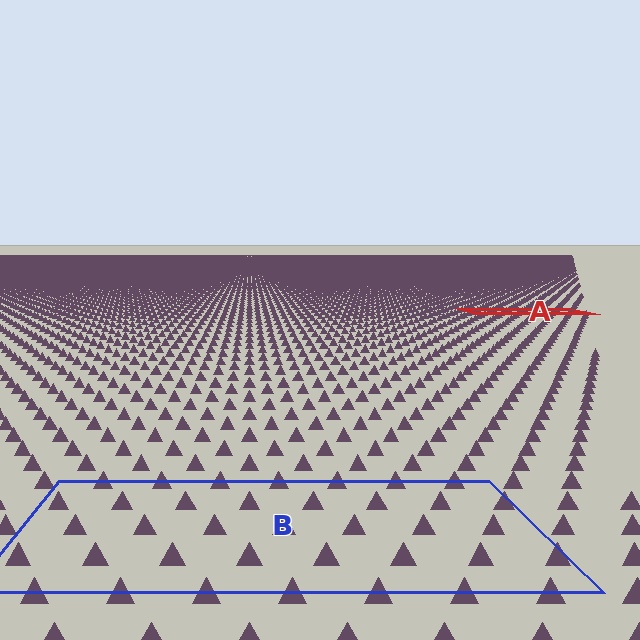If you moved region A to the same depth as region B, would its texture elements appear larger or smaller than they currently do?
They would appear larger. At a closer depth, the same texture elements are projected at a bigger on-screen size.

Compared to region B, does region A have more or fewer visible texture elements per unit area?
Region A has more texture elements per unit area — they are packed more densely because it is farther away.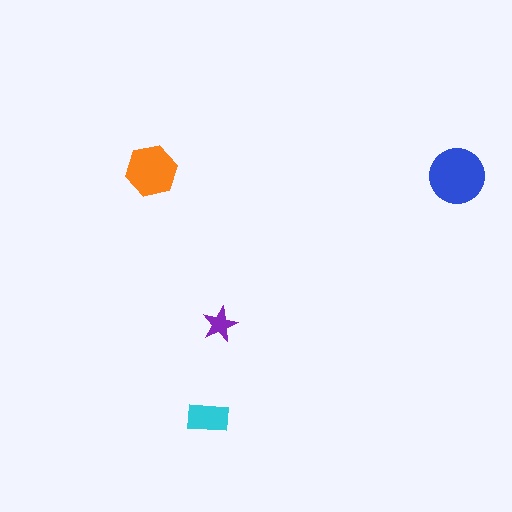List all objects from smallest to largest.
The purple star, the cyan rectangle, the orange hexagon, the blue circle.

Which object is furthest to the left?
The orange hexagon is leftmost.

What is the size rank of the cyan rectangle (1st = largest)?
3rd.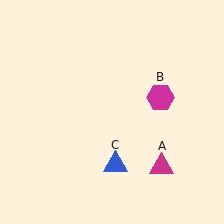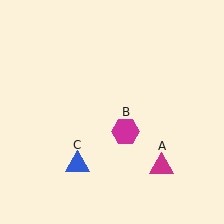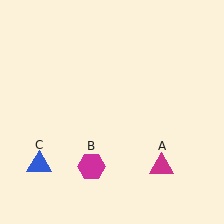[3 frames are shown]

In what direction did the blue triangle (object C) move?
The blue triangle (object C) moved left.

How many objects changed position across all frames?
2 objects changed position: magenta hexagon (object B), blue triangle (object C).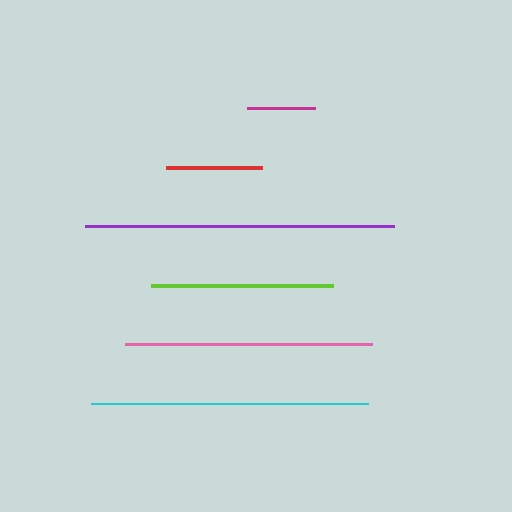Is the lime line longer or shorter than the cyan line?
The cyan line is longer than the lime line.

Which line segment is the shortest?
The magenta line is the shortest at approximately 68 pixels.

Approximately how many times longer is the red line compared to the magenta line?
The red line is approximately 1.4 times the length of the magenta line.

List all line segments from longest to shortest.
From longest to shortest: purple, cyan, pink, lime, red, magenta.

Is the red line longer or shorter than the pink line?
The pink line is longer than the red line.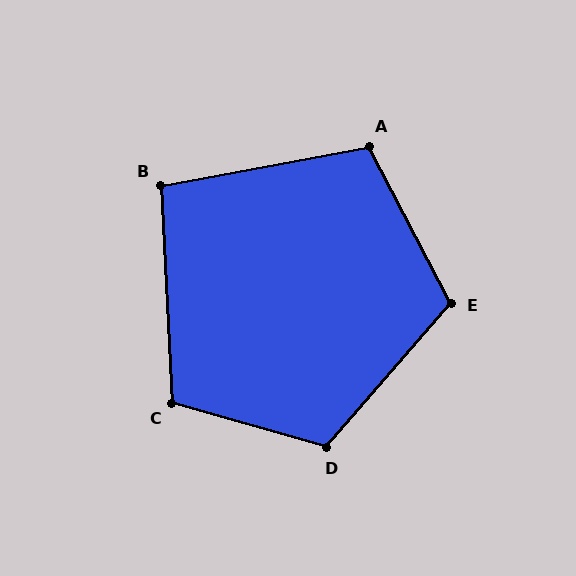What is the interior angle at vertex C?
Approximately 109 degrees (obtuse).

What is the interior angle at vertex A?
Approximately 107 degrees (obtuse).